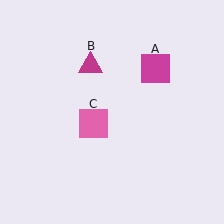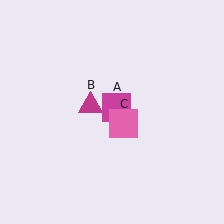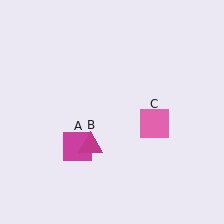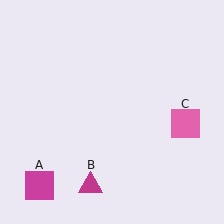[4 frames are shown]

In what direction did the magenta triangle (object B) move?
The magenta triangle (object B) moved down.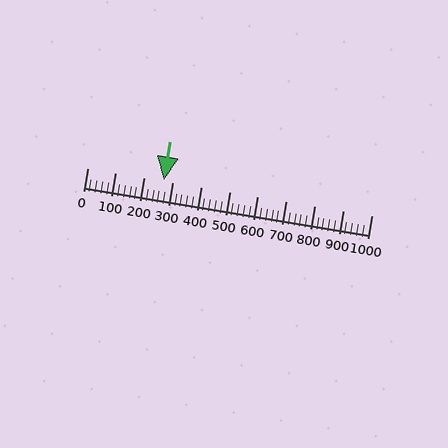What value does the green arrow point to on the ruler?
The green arrow points to approximately 268.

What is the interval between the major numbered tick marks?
The major tick marks are spaced 100 units apart.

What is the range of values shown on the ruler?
The ruler shows values from 0 to 1000.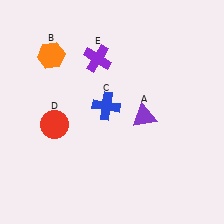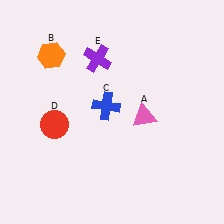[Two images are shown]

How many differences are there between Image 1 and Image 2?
There is 1 difference between the two images.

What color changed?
The triangle (A) changed from purple in Image 1 to pink in Image 2.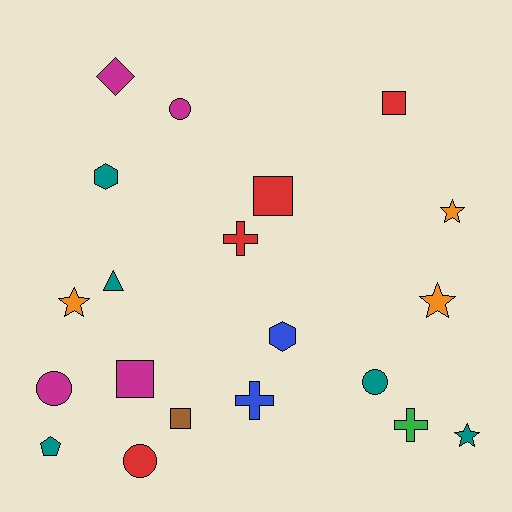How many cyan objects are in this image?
There are no cyan objects.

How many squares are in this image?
There are 4 squares.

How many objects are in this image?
There are 20 objects.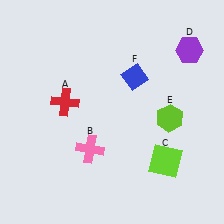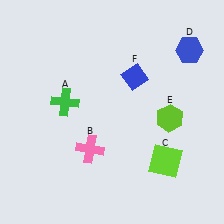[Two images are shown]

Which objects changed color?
A changed from red to green. D changed from purple to blue.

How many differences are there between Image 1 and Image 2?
There are 2 differences between the two images.